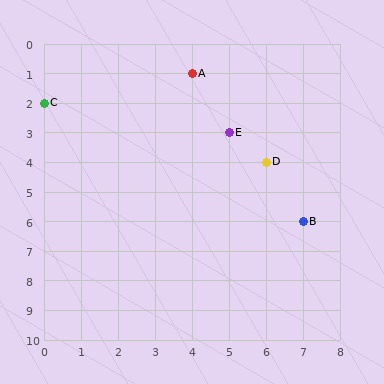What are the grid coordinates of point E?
Point E is at grid coordinates (5, 3).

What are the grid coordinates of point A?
Point A is at grid coordinates (4, 1).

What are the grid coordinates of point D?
Point D is at grid coordinates (6, 4).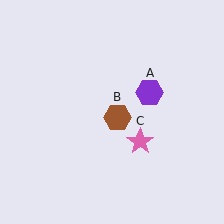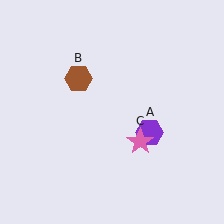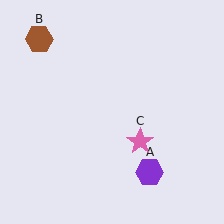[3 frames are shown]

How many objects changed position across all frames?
2 objects changed position: purple hexagon (object A), brown hexagon (object B).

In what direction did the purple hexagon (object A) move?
The purple hexagon (object A) moved down.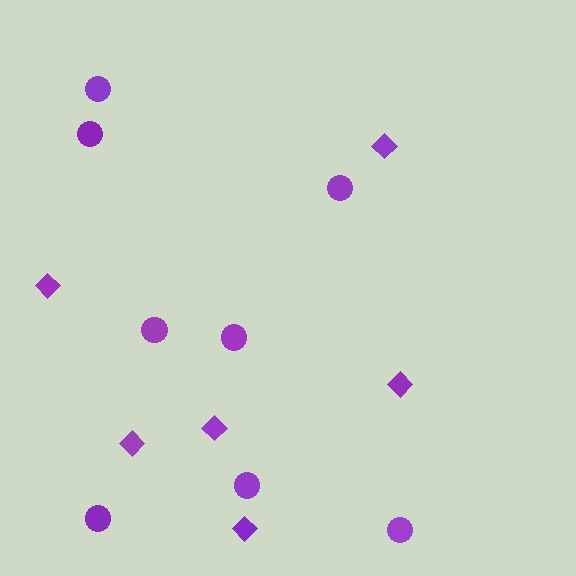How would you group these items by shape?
There are 2 groups: one group of diamonds (6) and one group of circles (8).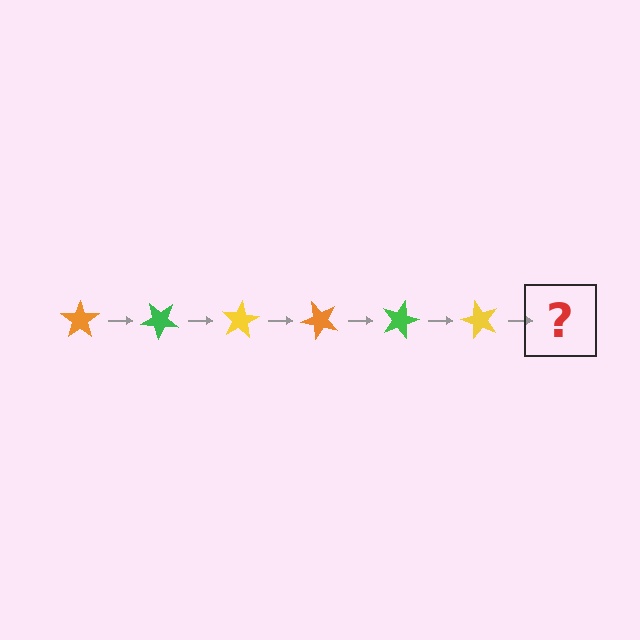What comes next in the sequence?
The next element should be an orange star, rotated 240 degrees from the start.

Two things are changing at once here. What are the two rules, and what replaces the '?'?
The two rules are that it rotates 40 degrees each step and the color cycles through orange, green, and yellow. The '?' should be an orange star, rotated 240 degrees from the start.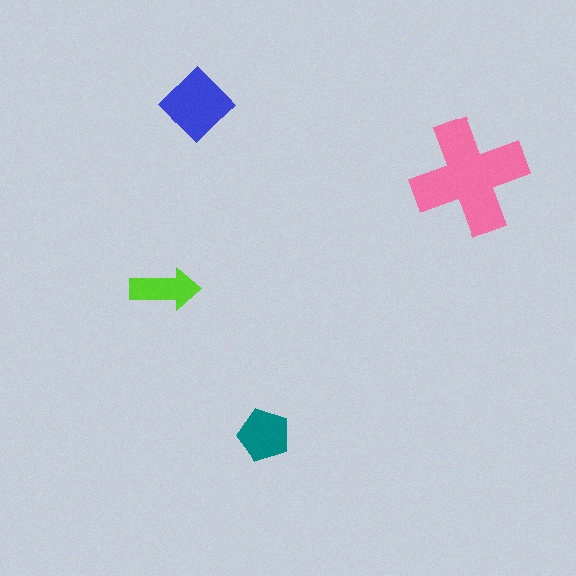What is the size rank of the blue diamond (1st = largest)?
2nd.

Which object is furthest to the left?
The lime arrow is leftmost.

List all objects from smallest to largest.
The lime arrow, the teal pentagon, the blue diamond, the pink cross.